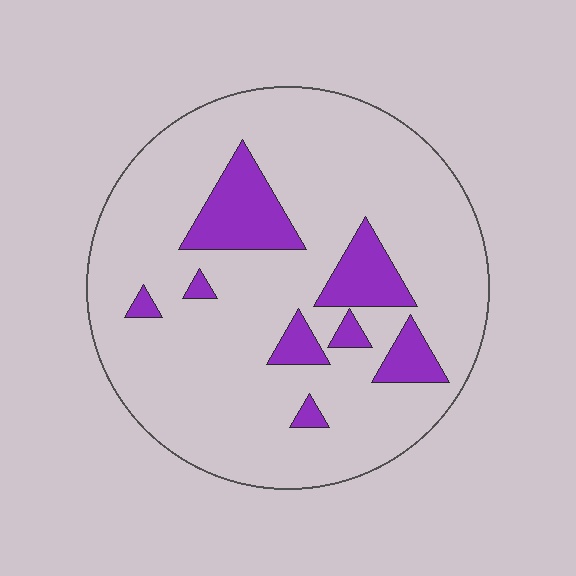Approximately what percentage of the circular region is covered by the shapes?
Approximately 15%.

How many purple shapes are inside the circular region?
8.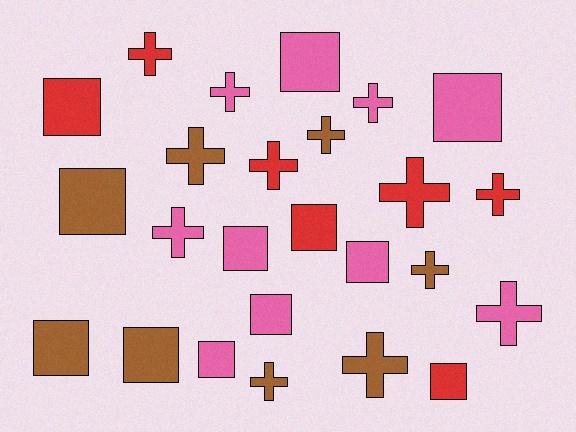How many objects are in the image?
There are 25 objects.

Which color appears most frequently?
Pink, with 10 objects.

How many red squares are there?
There are 3 red squares.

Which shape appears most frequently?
Cross, with 13 objects.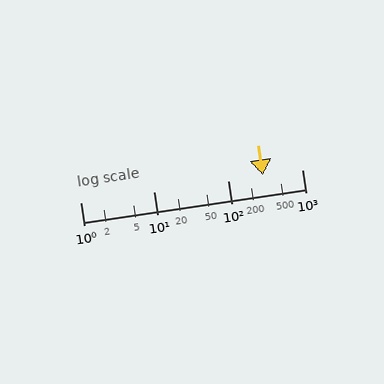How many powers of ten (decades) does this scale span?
The scale spans 3 decades, from 1 to 1000.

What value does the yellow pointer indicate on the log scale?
The pointer indicates approximately 300.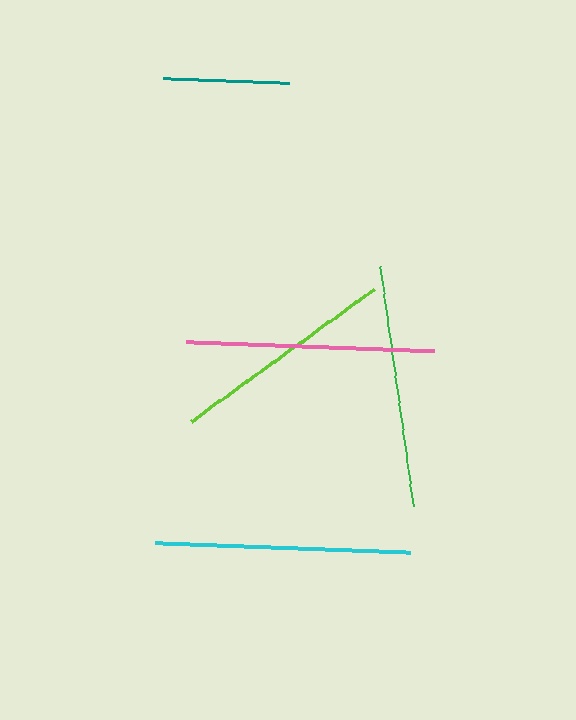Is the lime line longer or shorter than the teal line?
The lime line is longer than the teal line.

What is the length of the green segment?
The green segment is approximately 241 pixels long.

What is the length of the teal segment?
The teal segment is approximately 126 pixels long.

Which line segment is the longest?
The cyan line is the longest at approximately 255 pixels.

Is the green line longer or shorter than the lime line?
The green line is longer than the lime line.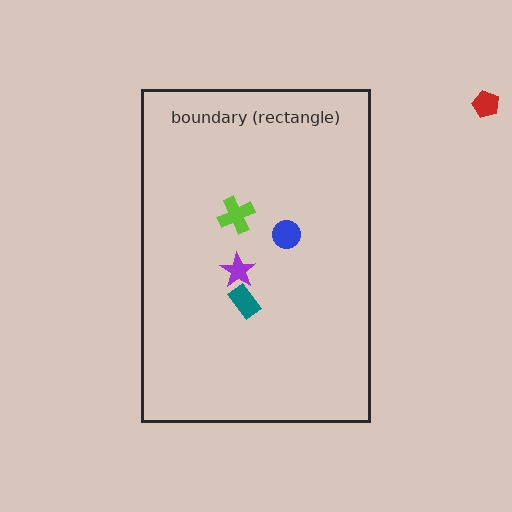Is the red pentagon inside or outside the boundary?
Outside.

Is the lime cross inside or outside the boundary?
Inside.